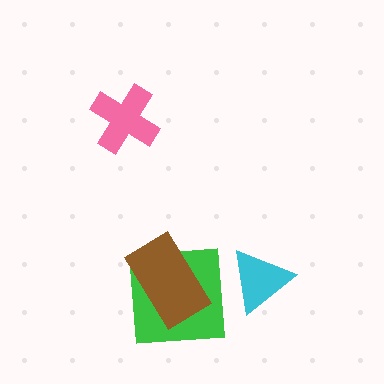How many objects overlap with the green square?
1 object overlaps with the green square.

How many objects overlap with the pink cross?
0 objects overlap with the pink cross.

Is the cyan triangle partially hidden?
No, no other shape covers it.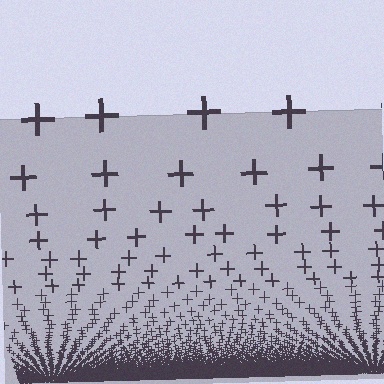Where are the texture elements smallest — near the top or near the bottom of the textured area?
Near the bottom.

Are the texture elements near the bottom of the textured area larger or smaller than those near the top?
Smaller. The gradient is inverted — elements near the bottom are smaller and denser.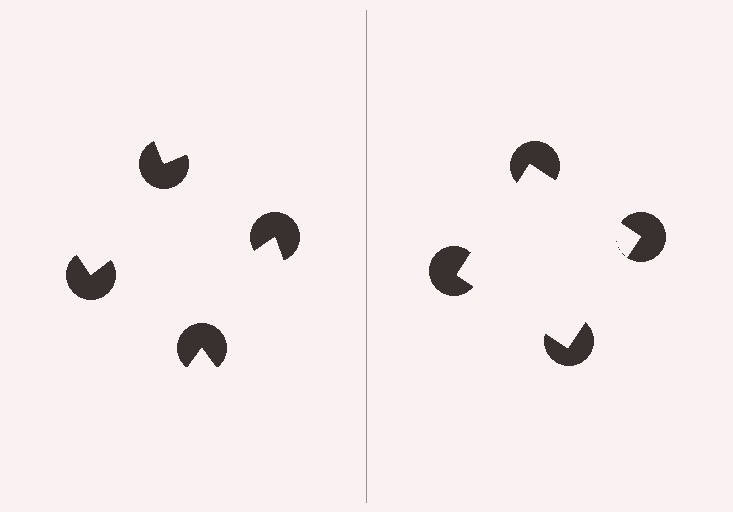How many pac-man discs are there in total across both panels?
8 — 4 on each side.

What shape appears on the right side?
An illusory square.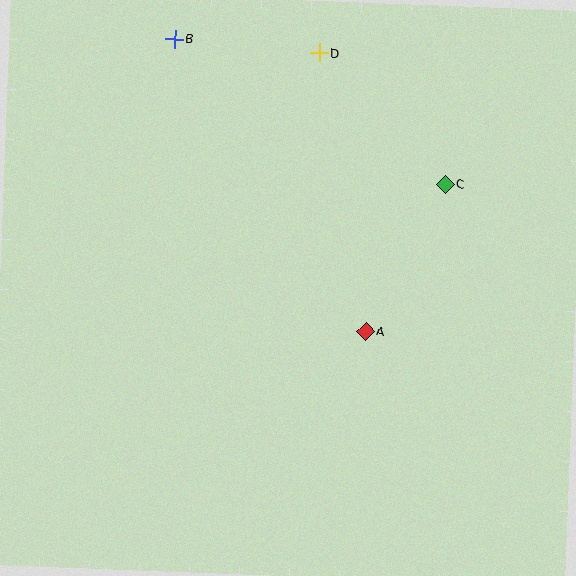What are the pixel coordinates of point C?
Point C is at (445, 184).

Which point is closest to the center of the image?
Point A at (366, 331) is closest to the center.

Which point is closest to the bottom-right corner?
Point A is closest to the bottom-right corner.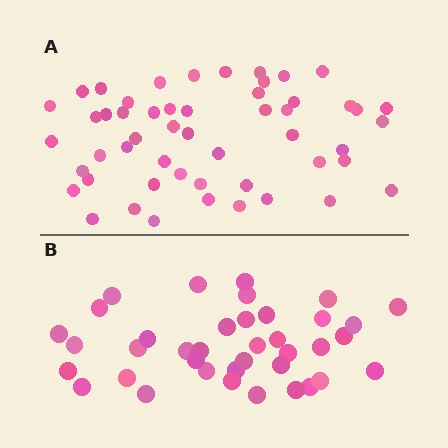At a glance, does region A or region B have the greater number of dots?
Region A (the top region) has more dots.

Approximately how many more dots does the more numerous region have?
Region A has approximately 15 more dots than region B.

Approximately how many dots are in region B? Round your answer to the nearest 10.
About 40 dots. (The exact count is 38, which rounds to 40.)